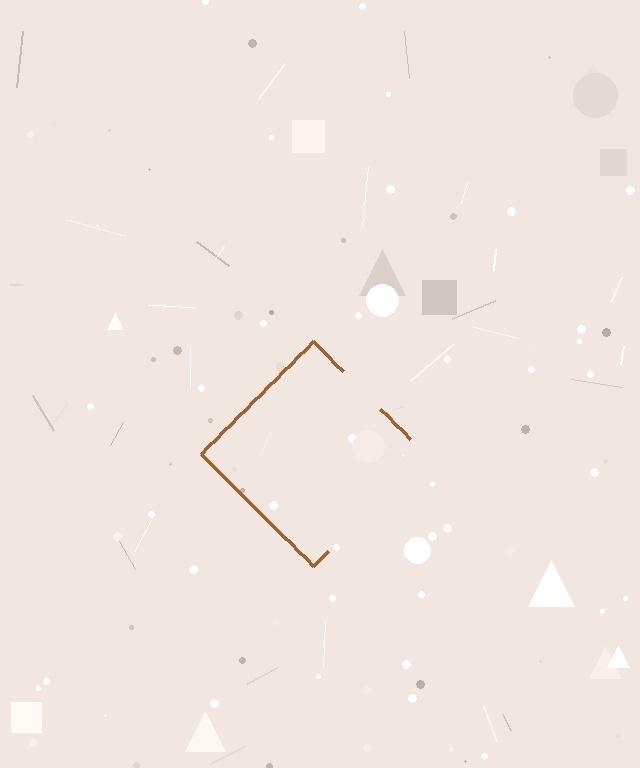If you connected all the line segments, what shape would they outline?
They would outline a diamond.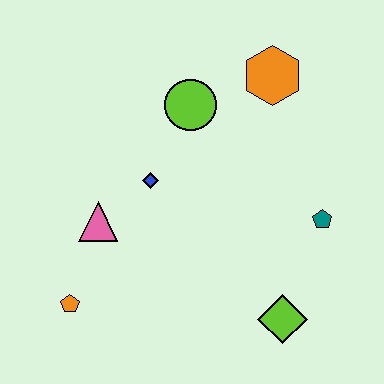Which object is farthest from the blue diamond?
The lime diamond is farthest from the blue diamond.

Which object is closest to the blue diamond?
The pink triangle is closest to the blue diamond.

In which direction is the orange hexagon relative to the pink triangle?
The orange hexagon is to the right of the pink triangle.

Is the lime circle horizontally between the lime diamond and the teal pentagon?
No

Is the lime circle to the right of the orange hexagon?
No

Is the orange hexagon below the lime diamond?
No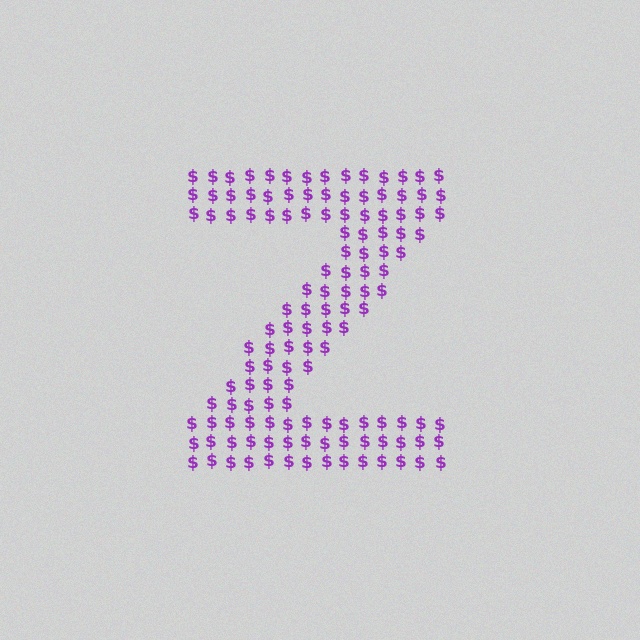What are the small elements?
The small elements are dollar signs.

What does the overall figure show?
The overall figure shows the letter Z.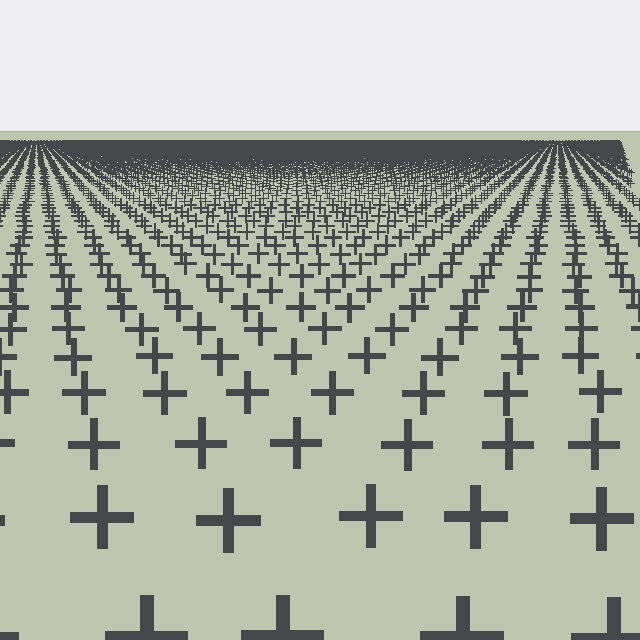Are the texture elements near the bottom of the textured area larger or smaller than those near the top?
Larger. Near the bottom, elements are closer to the viewer and appear at a bigger on-screen size.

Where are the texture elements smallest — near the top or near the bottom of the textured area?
Near the top.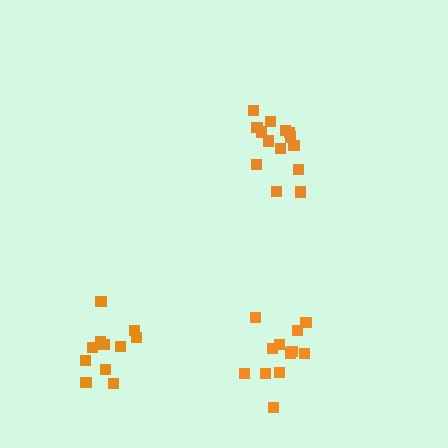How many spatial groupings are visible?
There are 3 spatial groupings.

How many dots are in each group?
Group 1: 14 dots, Group 2: 11 dots, Group 3: 12 dots (37 total).